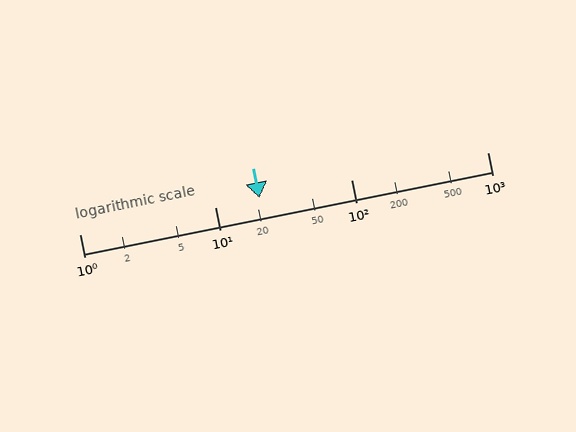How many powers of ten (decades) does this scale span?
The scale spans 3 decades, from 1 to 1000.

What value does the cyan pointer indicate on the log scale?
The pointer indicates approximately 21.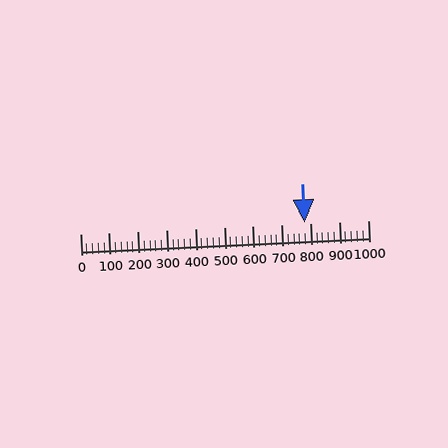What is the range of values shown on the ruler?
The ruler shows values from 0 to 1000.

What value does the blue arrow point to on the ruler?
The blue arrow points to approximately 780.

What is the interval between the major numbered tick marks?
The major tick marks are spaced 100 units apart.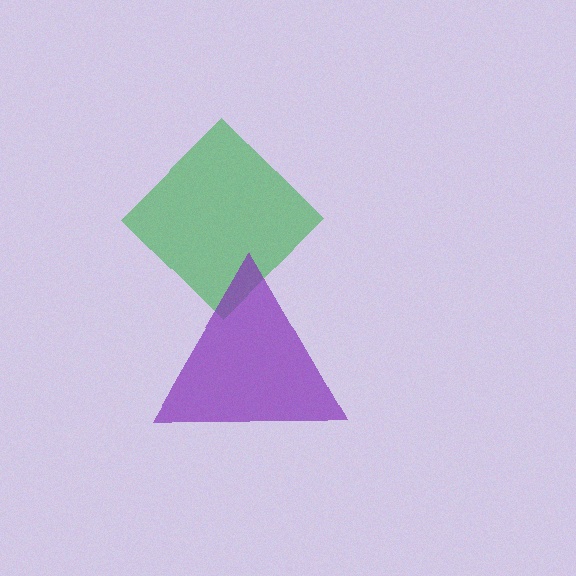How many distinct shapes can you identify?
There are 2 distinct shapes: a green diamond, a purple triangle.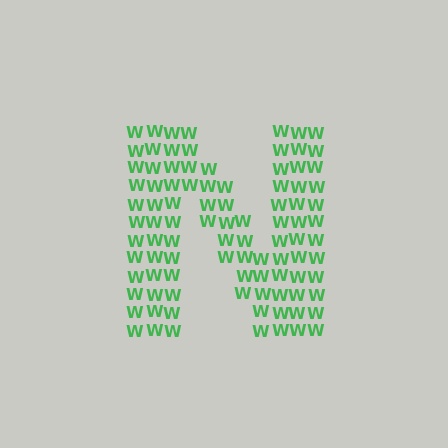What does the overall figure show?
The overall figure shows the letter N.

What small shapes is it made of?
It is made of small letter W's.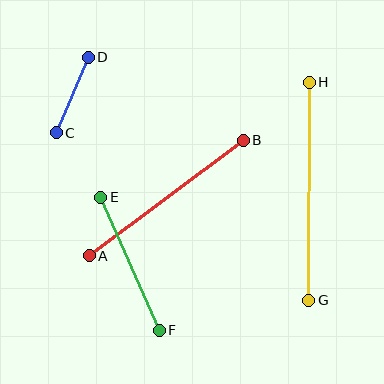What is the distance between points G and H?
The distance is approximately 218 pixels.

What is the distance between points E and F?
The distance is approximately 145 pixels.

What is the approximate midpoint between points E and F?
The midpoint is at approximately (130, 264) pixels.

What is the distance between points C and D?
The distance is approximately 82 pixels.